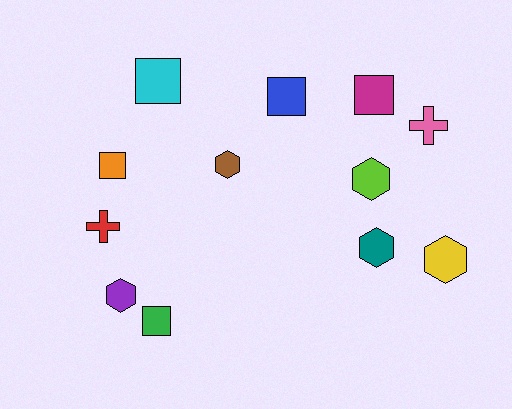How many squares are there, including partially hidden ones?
There are 5 squares.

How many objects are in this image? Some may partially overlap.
There are 12 objects.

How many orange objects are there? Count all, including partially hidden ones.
There is 1 orange object.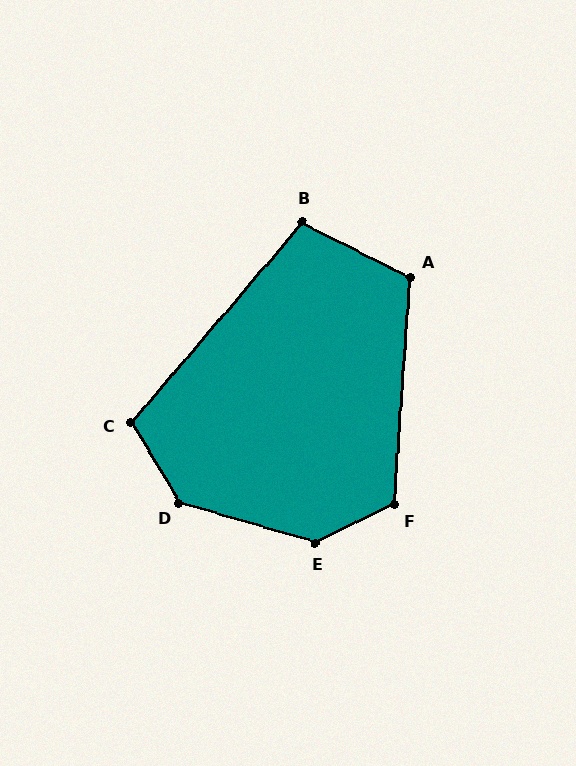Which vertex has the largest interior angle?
E, at approximately 138 degrees.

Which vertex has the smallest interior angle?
B, at approximately 103 degrees.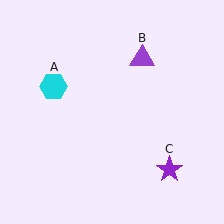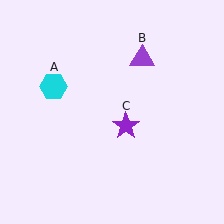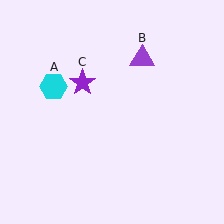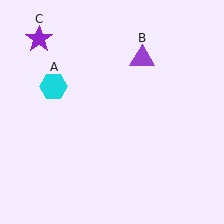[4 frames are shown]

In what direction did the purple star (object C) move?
The purple star (object C) moved up and to the left.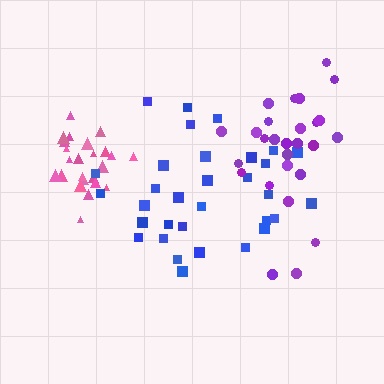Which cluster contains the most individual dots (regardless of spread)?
Blue (32).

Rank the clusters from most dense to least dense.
pink, purple, blue.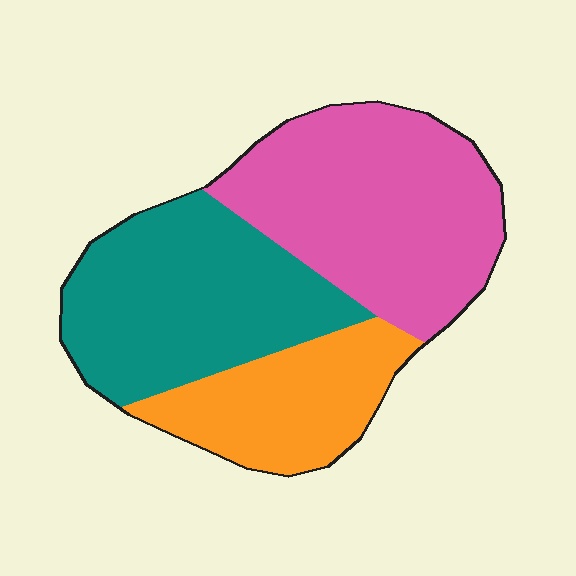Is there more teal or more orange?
Teal.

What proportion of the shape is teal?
Teal takes up about three eighths (3/8) of the shape.